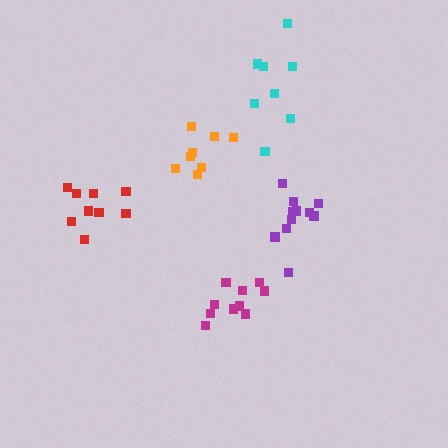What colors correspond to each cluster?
The clusters are colored: cyan, red, orange, purple, magenta.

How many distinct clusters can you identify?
There are 5 distinct clusters.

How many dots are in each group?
Group 1: 8 dots, Group 2: 9 dots, Group 3: 8 dots, Group 4: 11 dots, Group 5: 10 dots (46 total).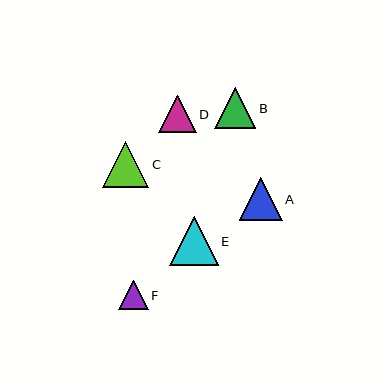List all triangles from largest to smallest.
From largest to smallest: E, C, A, B, D, F.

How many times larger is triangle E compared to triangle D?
Triangle E is approximately 1.3 times the size of triangle D.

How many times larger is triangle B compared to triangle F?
Triangle B is approximately 1.4 times the size of triangle F.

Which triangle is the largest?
Triangle E is the largest with a size of approximately 48 pixels.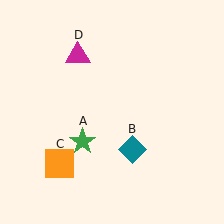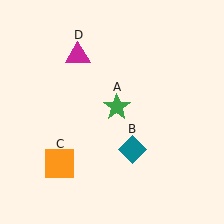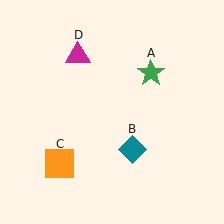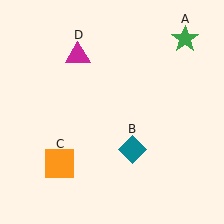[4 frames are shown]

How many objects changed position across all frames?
1 object changed position: green star (object A).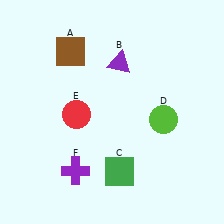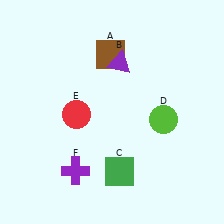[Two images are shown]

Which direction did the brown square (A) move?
The brown square (A) moved right.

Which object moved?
The brown square (A) moved right.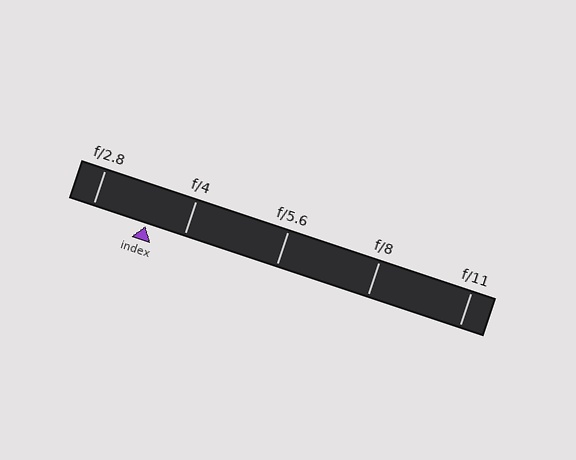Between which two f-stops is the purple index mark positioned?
The index mark is between f/2.8 and f/4.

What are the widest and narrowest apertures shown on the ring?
The widest aperture shown is f/2.8 and the narrowest is f/11.